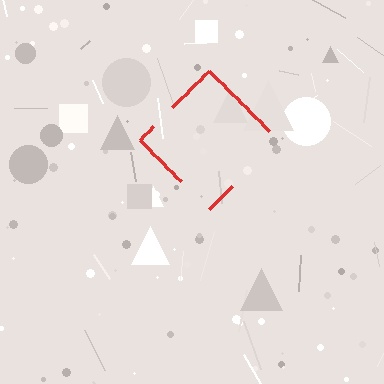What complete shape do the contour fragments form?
The contour fragments form a diamond.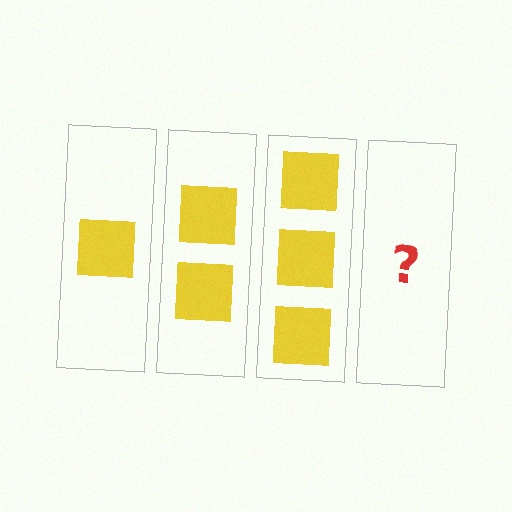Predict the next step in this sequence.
The next step is 4 squares.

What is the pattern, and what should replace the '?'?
The pattern is that each step adds one more square. The '?' should be 4 squares.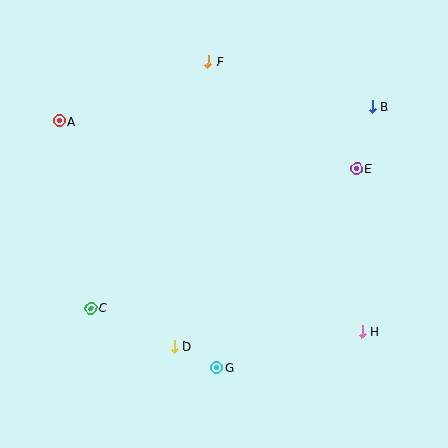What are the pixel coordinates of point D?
Point D is at (174, 346).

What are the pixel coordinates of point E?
Point E is at (357, 168).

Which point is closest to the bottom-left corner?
Point C is closest to the bottom-left corner.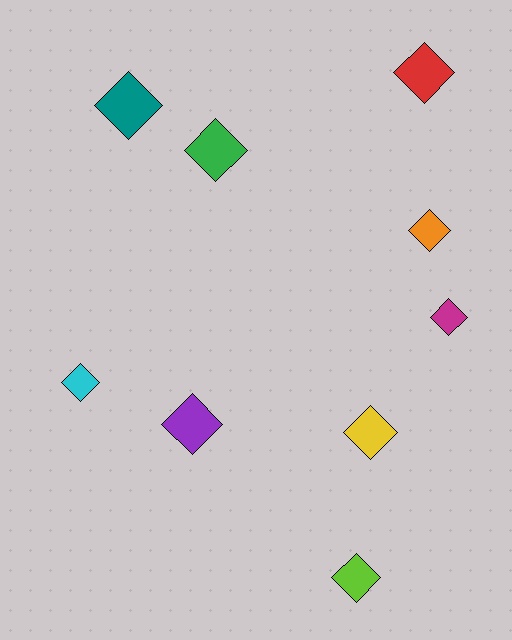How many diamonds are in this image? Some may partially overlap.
There are 9 diamonds.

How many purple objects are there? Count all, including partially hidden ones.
There is 1 purple object.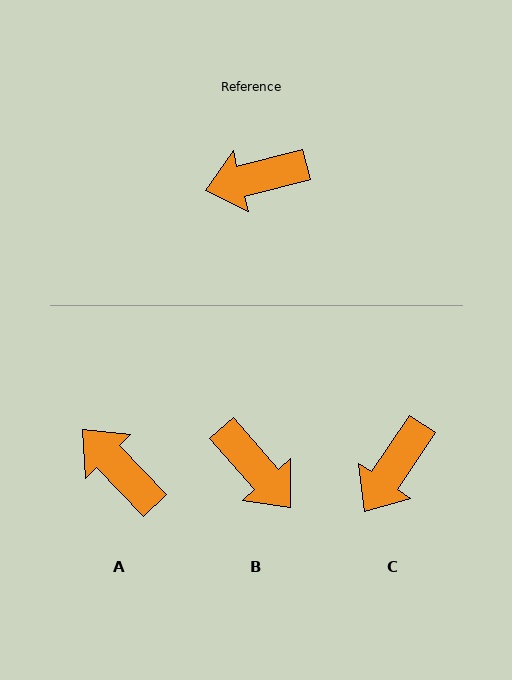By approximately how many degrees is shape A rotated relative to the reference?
Approximately 60 degrees clockwise.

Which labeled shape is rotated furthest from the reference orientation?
B, about 117 degrees away.